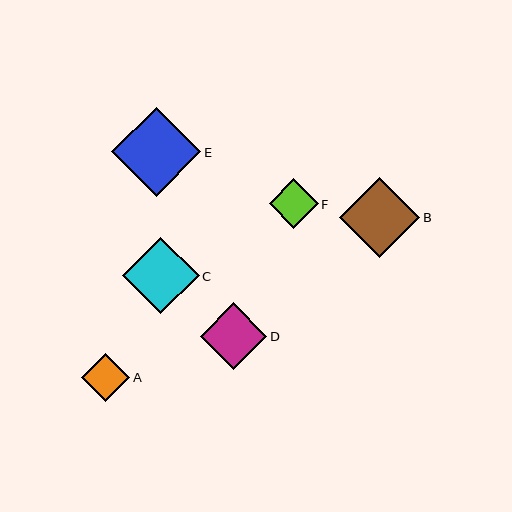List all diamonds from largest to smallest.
From largest to smallest: E, B, C, D, F, A.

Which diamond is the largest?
Diamond E is the largest with a size of approximately 89 pixels.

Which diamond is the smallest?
Diamond A is the smallest with a size of approximately 49 pixels.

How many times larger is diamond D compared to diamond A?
Diamond D is approximately 1.4 times the size of diamond A.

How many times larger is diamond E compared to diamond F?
Diamond E is approximately 1.8 times the size of diamond F.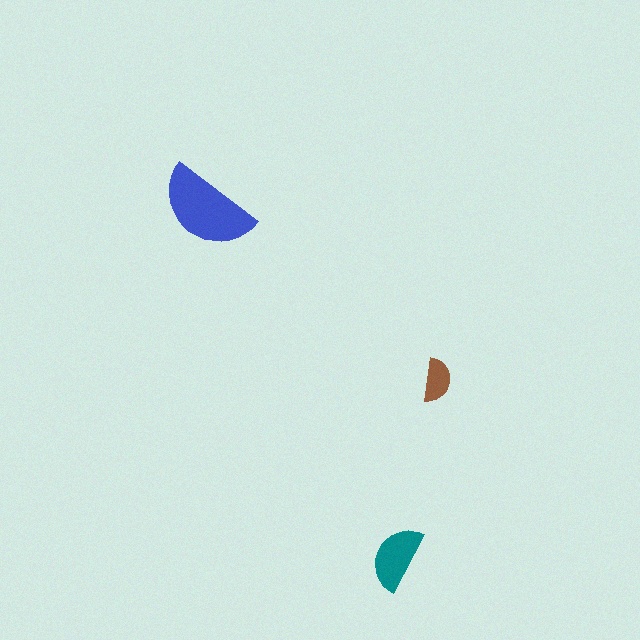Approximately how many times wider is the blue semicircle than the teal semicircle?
About 1.5 times wider.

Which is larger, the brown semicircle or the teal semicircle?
The teal one.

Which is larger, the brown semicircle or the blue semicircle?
The blue one.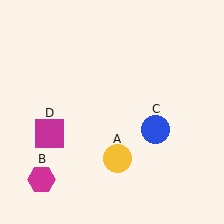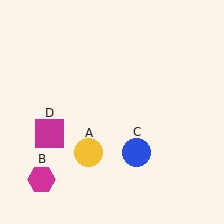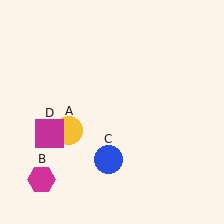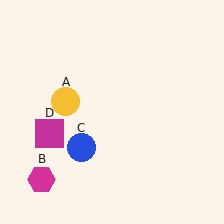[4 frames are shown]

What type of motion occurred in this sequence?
The yellow circle (object A), blue circle (object C) rotated clockwise around the center of the scene.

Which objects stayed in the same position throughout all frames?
Magenta hexagon (object B) and magenta square (object D) remained stationary.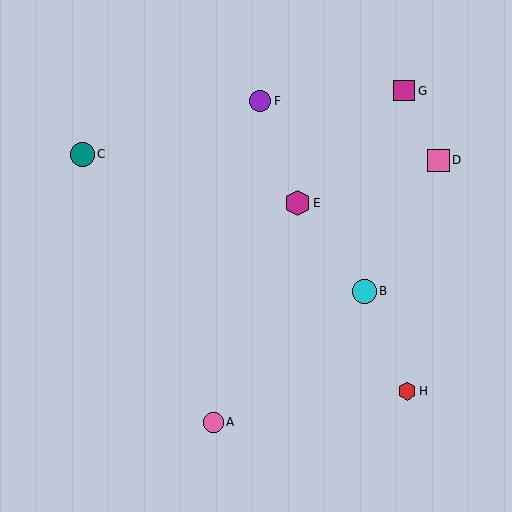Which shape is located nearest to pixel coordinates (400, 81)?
The magenta square (labeled G) at (404, 91) is nearest to that location.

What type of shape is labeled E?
Shape E is a magenta hexagon.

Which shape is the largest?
The magenta hexagon (labeled E) is the largest.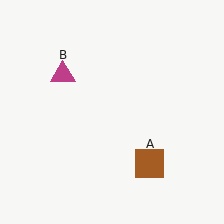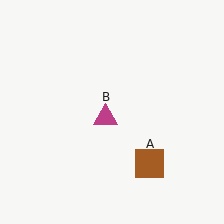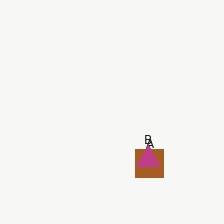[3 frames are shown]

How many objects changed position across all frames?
1 object changed position: magenta triangle (object B).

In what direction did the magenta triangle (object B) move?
The magenta triangle (object B) moved down and to the right.